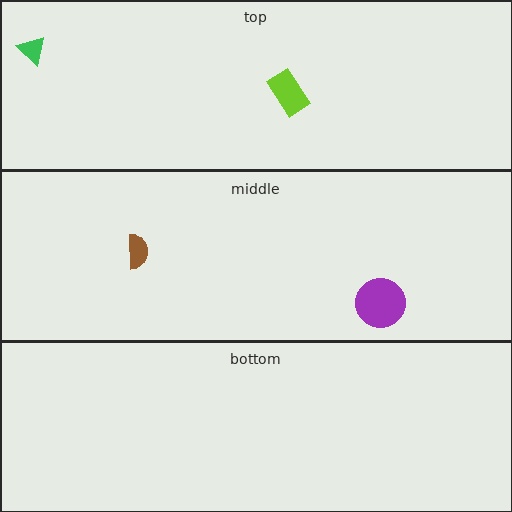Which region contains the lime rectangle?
The top region.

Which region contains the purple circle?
The middle region.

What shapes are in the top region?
The lime rectangle, the green triangle.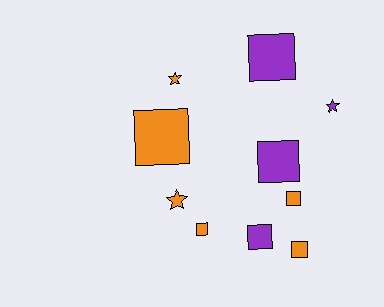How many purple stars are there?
There is 1 purple star.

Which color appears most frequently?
Orange, with 6 objects.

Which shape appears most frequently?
Square, with 7 objects.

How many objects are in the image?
There are 10 objects.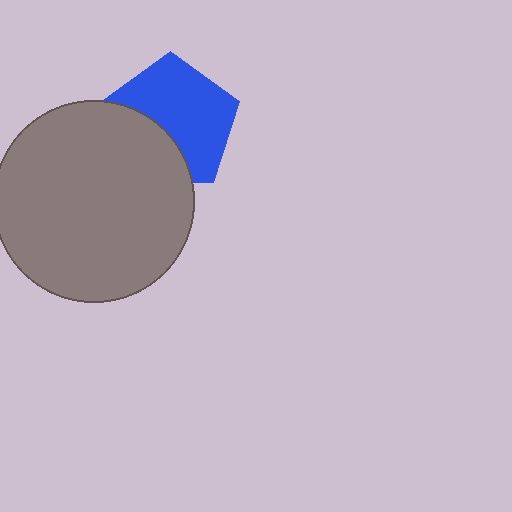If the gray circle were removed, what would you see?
You would see the complete blue pentagon.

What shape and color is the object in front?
The object in front is a gray circle.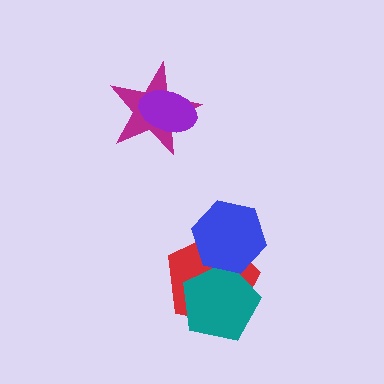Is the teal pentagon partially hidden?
Yes, it is partially covered by another shape.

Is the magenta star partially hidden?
Yes, it is partially covered by another shape.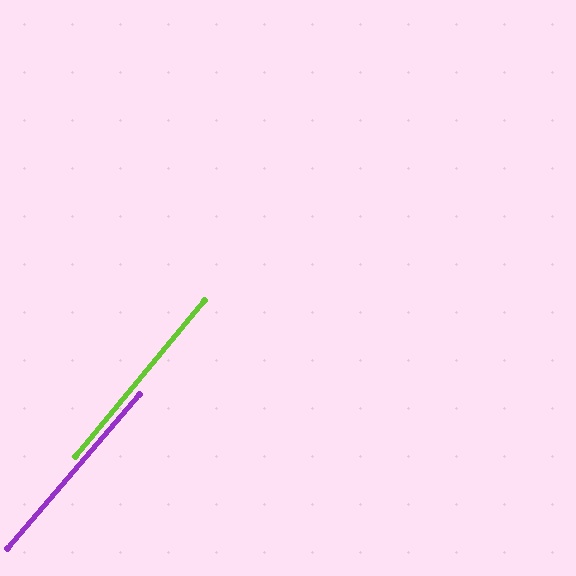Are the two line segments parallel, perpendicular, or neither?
Parallel — their directions differ by only 0.9°.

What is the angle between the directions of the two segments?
Approximately 1 degree.